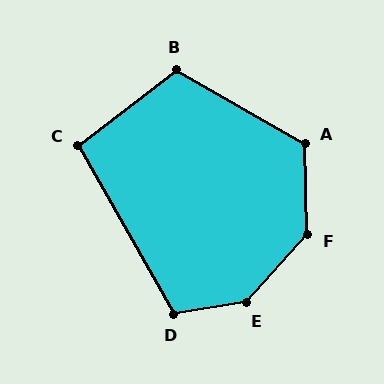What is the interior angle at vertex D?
Approximately 111 degrees (obtuse).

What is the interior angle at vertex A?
Approximately 121 degrees (obtuse).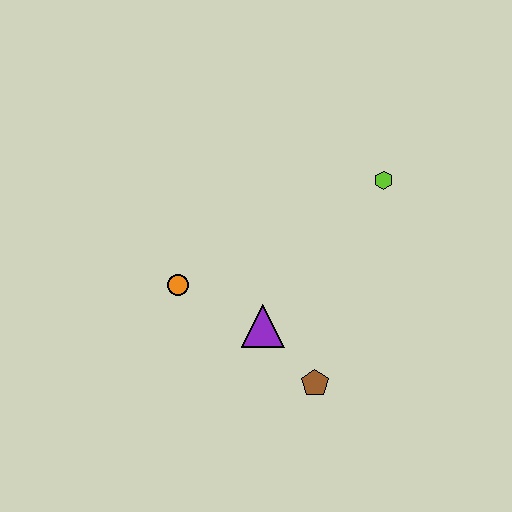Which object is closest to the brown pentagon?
The purple triangle is closest to the brown pentagon.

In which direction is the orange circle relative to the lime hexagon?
The orange circle is to the left of the lime hexagon.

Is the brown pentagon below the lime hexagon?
Yes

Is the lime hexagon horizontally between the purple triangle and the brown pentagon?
No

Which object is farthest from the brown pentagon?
The lime hexagon is farthest from the brown pentagon.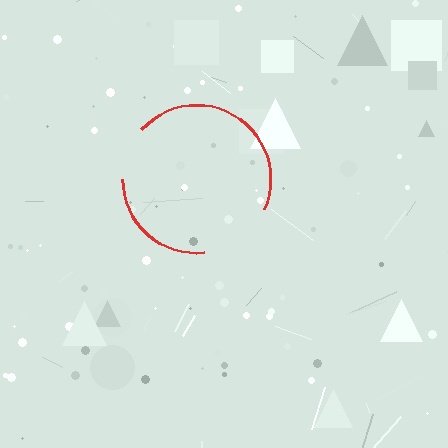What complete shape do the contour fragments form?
The contour fragments form a circle.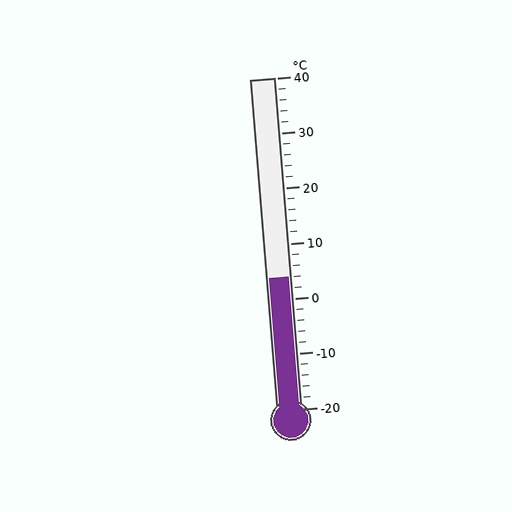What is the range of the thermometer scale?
The thermometer scale ranges from -20°C to 40°C.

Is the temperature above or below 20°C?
The temperature is below 20°C.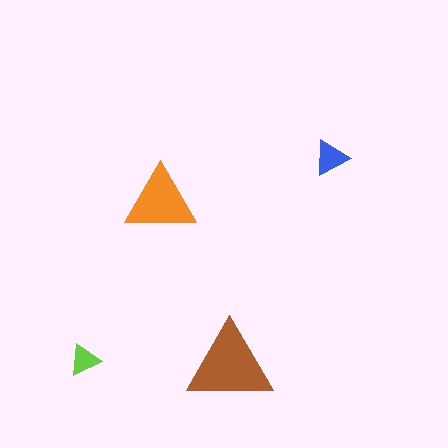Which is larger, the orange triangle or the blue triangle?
The orange one.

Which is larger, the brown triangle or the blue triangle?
The brown one.